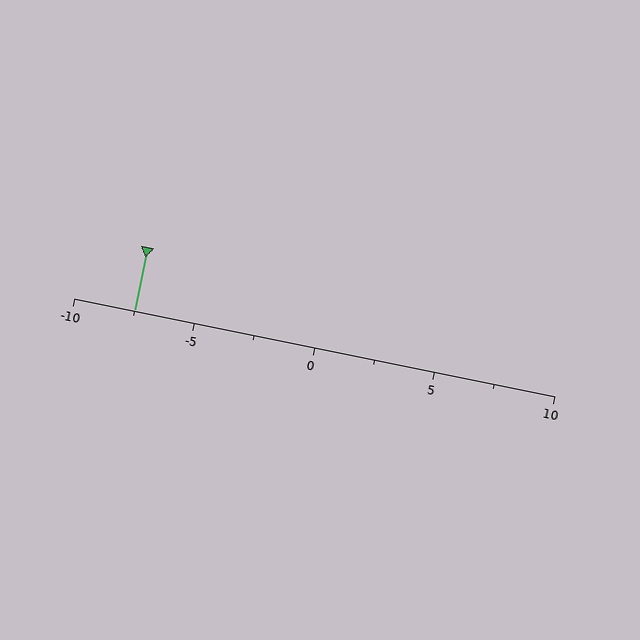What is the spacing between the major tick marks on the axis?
The major ticks are spaced 5 apart.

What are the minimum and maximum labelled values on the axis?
The axis runs from -10 to 10.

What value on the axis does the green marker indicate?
The marker indicates approximately -7.5.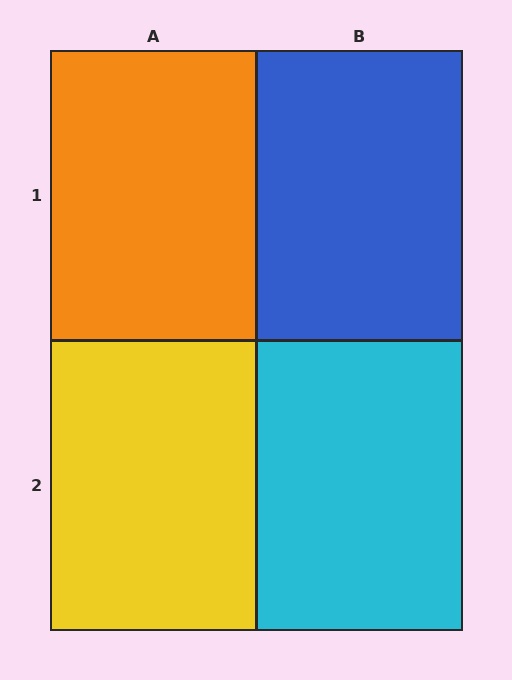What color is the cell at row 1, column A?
Orange.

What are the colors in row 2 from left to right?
Yellow, cyan.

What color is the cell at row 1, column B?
Blue.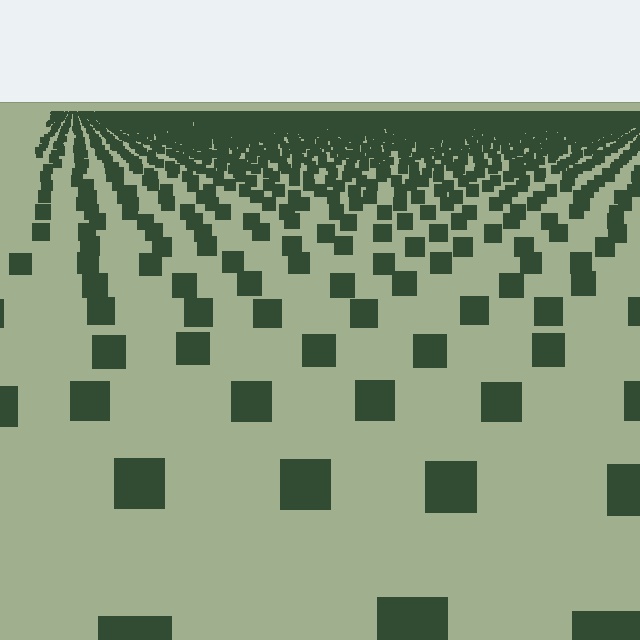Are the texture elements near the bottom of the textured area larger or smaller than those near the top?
Larger. Near the bottom, elements are closer to the viewer and appear at a bigger on-screen size.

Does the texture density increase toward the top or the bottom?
Density increases toward the top.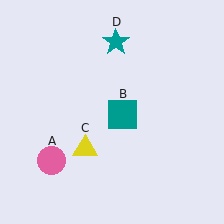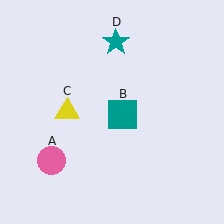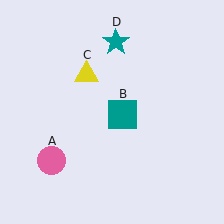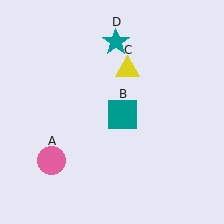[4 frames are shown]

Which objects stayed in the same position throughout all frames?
Pink circle (object A) and teal square (object B) and teal star (object D) remained stationary.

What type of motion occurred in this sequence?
The yellow triangle (object C) rotated clockwise around the center of the scene.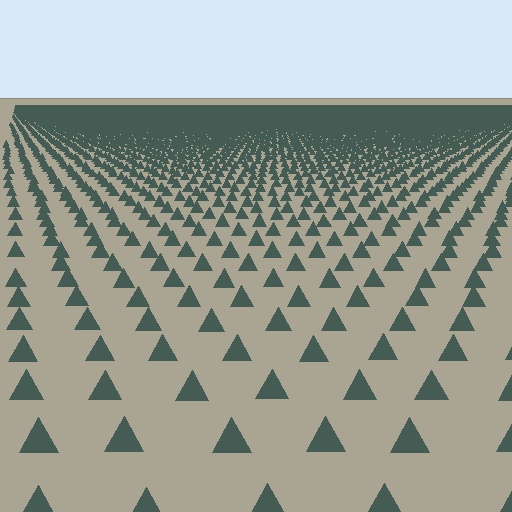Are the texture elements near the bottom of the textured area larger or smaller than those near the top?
Larger. Near the bottom, elements are closer to the viewer and appear at a bigger on-screen size.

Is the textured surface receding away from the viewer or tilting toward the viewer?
The surface is receding away from the viewer. Texture elements get smaller and denser toward the top.